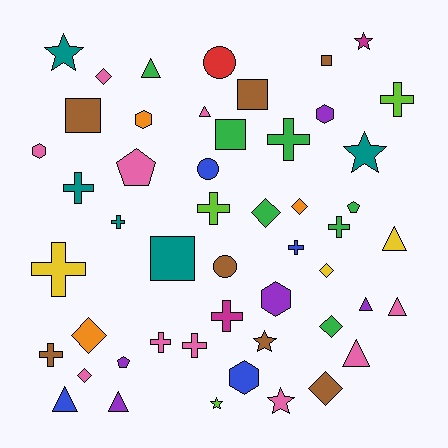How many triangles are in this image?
There are 8 triangles.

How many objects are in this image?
There are 50 objects.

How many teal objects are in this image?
There are 5 teal objects.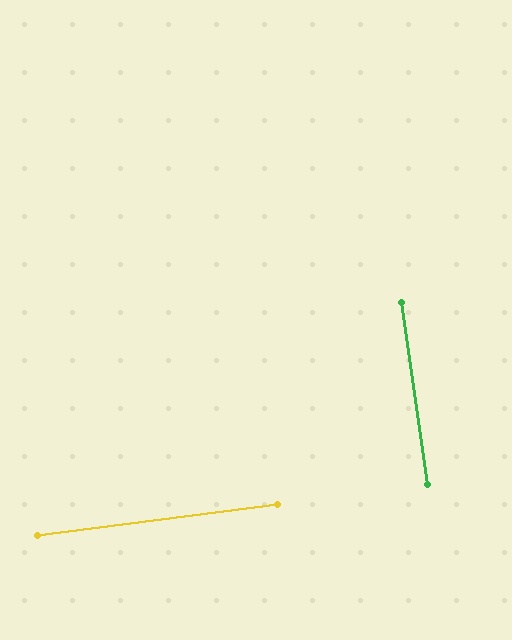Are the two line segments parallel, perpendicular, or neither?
Perpendicular — they meet at approximately 89°.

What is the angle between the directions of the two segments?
Approximately 89 degrees.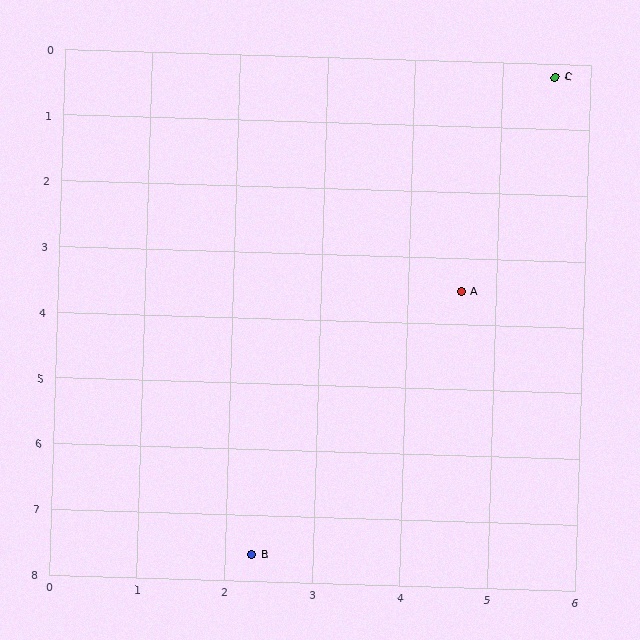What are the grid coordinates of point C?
Point C is at approximately (5.6, 0.2).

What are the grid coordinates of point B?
Point B is at approximately (2.3, 7.6).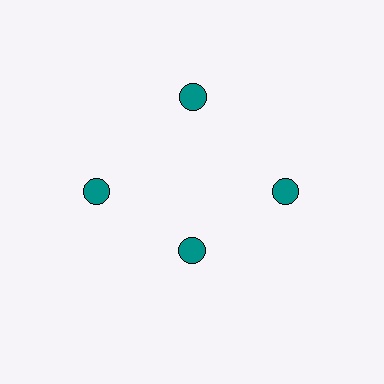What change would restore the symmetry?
The symmetry would be restored by moving it outward, back onto the ring so that all 4 circles sit at equal angles and equal distance from the center.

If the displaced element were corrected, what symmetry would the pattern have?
It would have 4-fold rotational symmetry — the pattern would map onto itself every 90 degrees.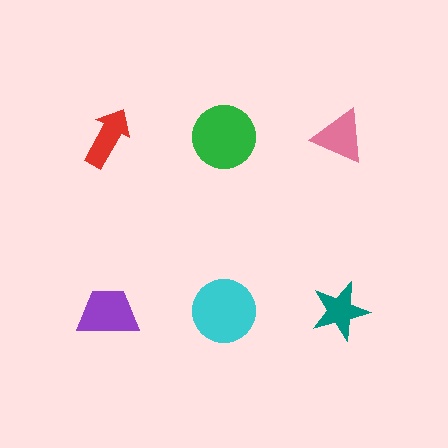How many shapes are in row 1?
3 shapes.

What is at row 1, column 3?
A pink triangle.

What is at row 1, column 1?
A red arrow.